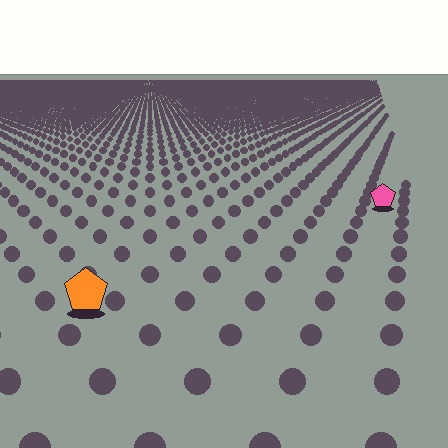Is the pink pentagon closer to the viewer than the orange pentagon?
No. The orange pentagon is closer — you can tell from the texture gradient: the ground texture is coarser near it.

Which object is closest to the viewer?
The orange pentagon is closest. The texture marks near it are larger and more spread out.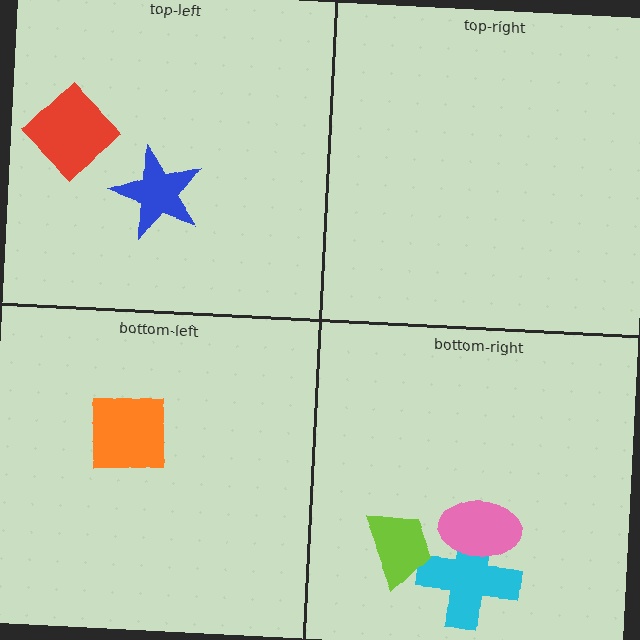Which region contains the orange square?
The bottom-left region.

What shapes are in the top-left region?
The red diamond, the blue star.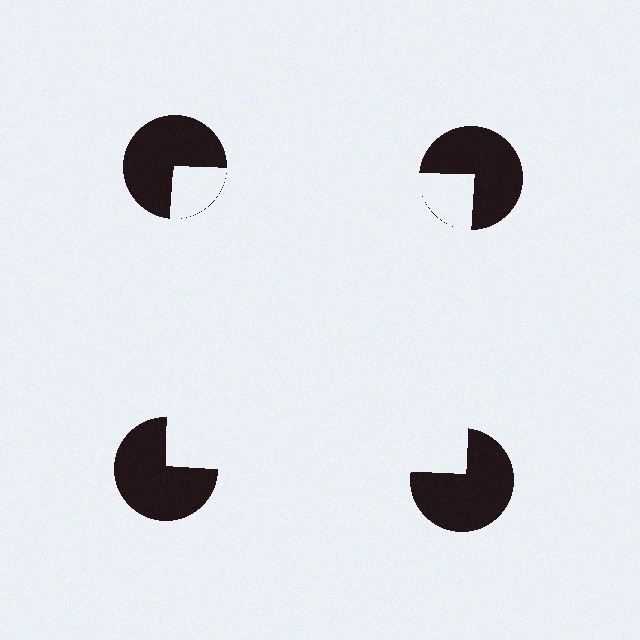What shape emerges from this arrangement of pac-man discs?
An illusory square — its edges are inferred from the aligned wedge cuts in the pac-man discs, not physically drawn.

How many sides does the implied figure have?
4 sides.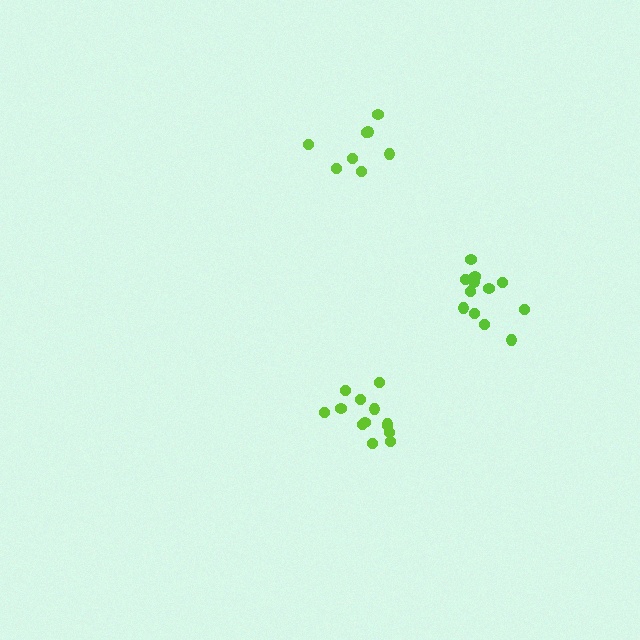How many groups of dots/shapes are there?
There are 3 groups.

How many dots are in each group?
Group 1: 8 dots, Group 2: 12 dots, Group 3: 13 dots (33 total).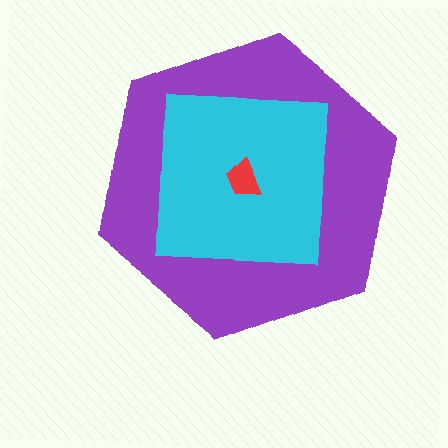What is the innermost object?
The red trapezoid.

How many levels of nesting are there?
3.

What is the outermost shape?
The purple hexagon.